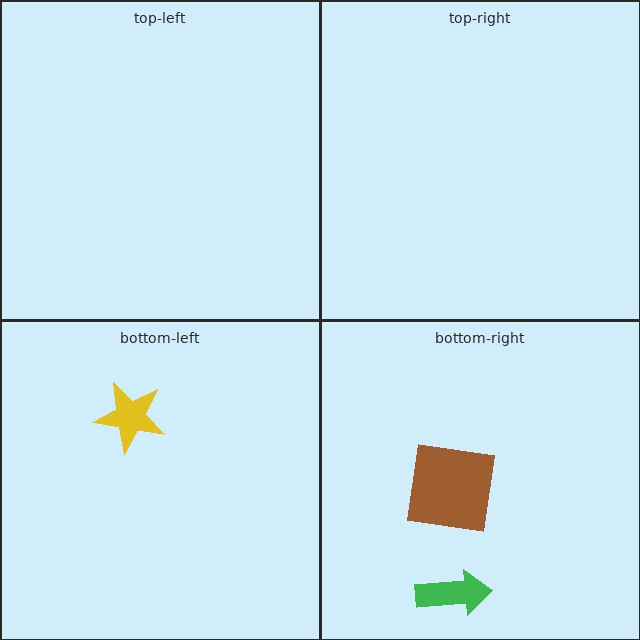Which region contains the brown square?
The bottom-right region.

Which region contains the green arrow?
The bottom-right region.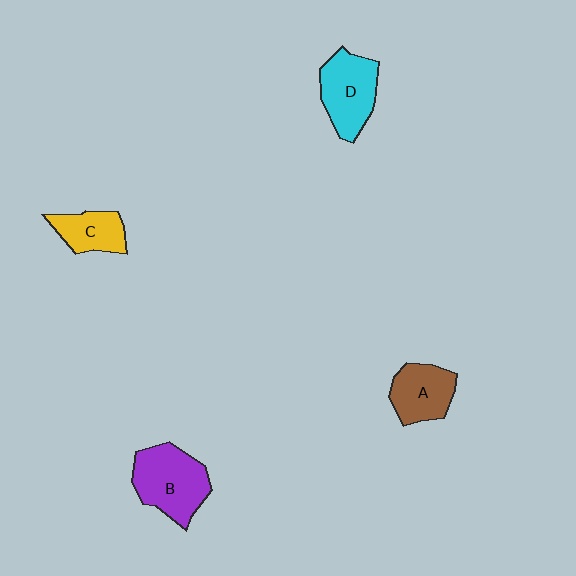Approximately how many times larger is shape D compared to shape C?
Approximately 1.5 times.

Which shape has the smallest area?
Shape C (yellow).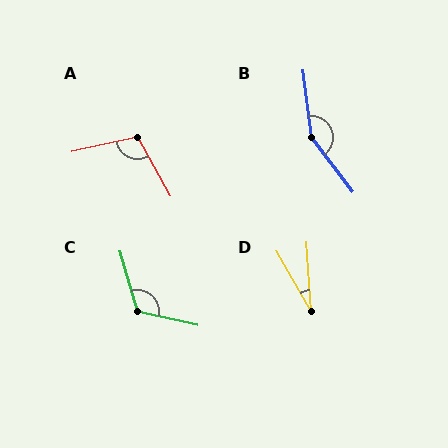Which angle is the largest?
B, at approximately 149 degrees.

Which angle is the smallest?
D, at approximately 26 degrees.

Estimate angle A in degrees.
Approximately 106 degrees.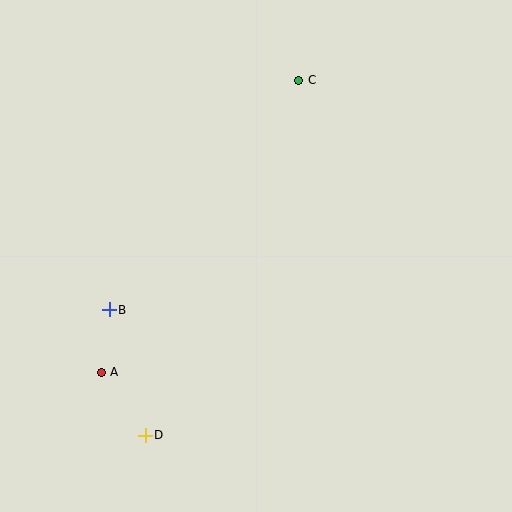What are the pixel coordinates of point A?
Point A is at (101, 373).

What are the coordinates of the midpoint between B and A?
The midpoint between B and A is at (105, 341).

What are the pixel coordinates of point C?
Point C is at (299, 80).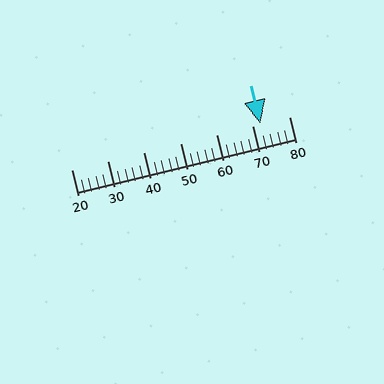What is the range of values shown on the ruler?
The ruler shows values from 20 to 80.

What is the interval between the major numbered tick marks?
The major tick marks are spaced 10 units apart.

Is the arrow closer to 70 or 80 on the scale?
The arrow is closer to 70.